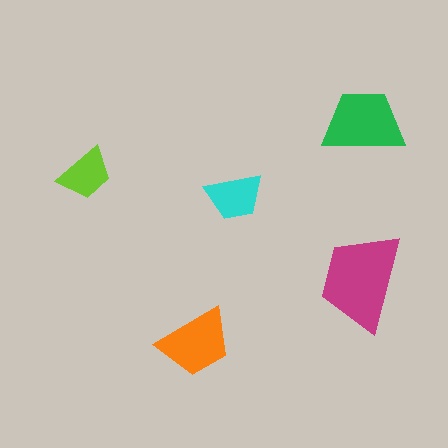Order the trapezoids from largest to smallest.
the magenta one, the green one, the orange one, the cyan one, the lime one.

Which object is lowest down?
The orange trapezoid is bottommost.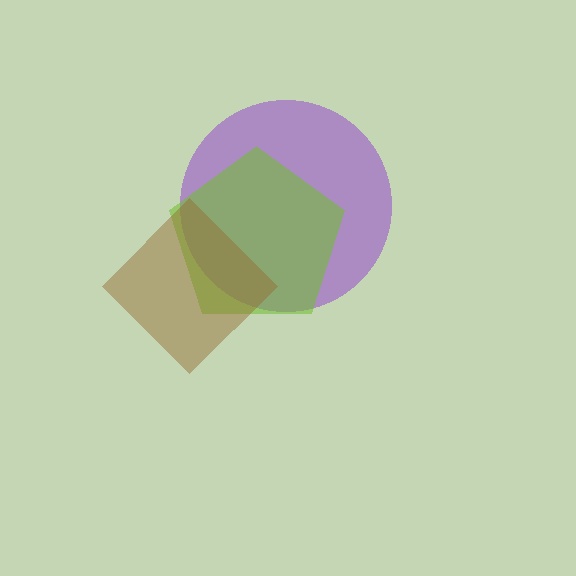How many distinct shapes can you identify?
There are 3 distinct shapes: a purple circle, a lime pentagon, a brown diamond.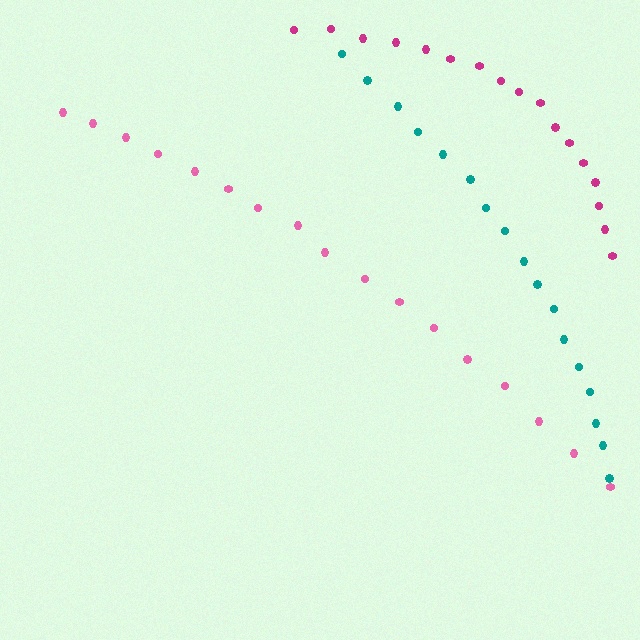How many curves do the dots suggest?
There are 3 distinct paths.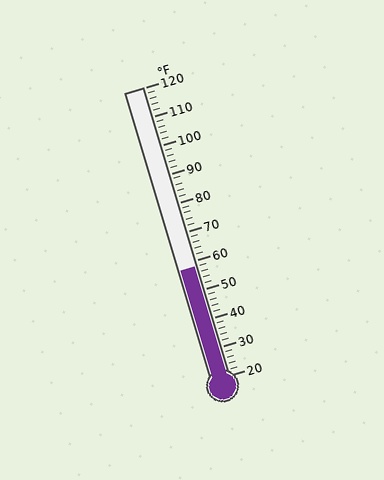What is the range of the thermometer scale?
The thermometer scale ranges from 20°F to 120°F.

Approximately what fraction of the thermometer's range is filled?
The thermometer is filled to approximately 40% of its range.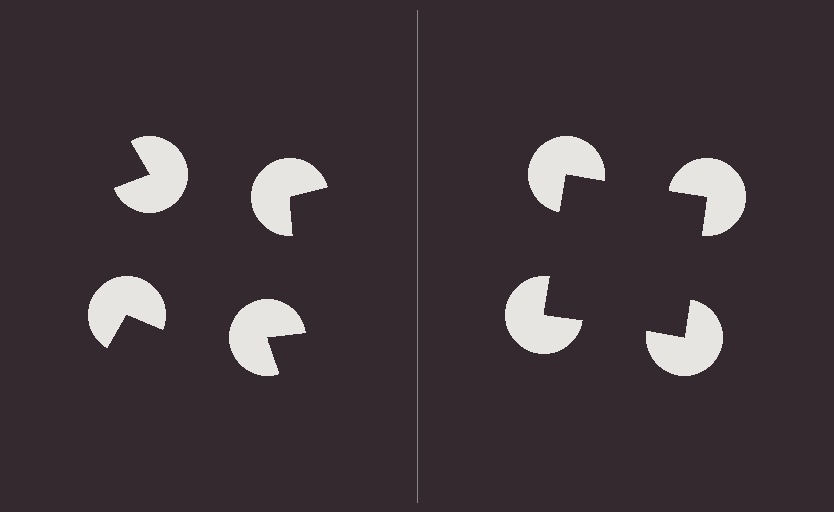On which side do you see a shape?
An illusory square appears on the right side. On the left side the wedge cuts are rotated, so no coherent shape forms.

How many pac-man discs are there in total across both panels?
8 — 4 on each side.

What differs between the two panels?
The pac-man discs are positioned identically on both sides; only the wedge orientations differ. On the right they align to a square; on the left they are misaligned.